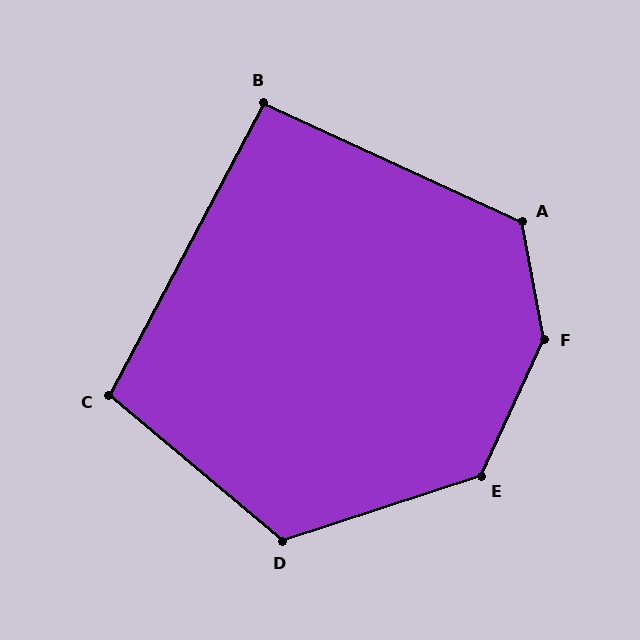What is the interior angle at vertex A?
Approximately 125 degrees (obtuse).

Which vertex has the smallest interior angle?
B, at approximately 93 degrees.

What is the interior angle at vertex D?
Approximately 122 degrees (obtuse).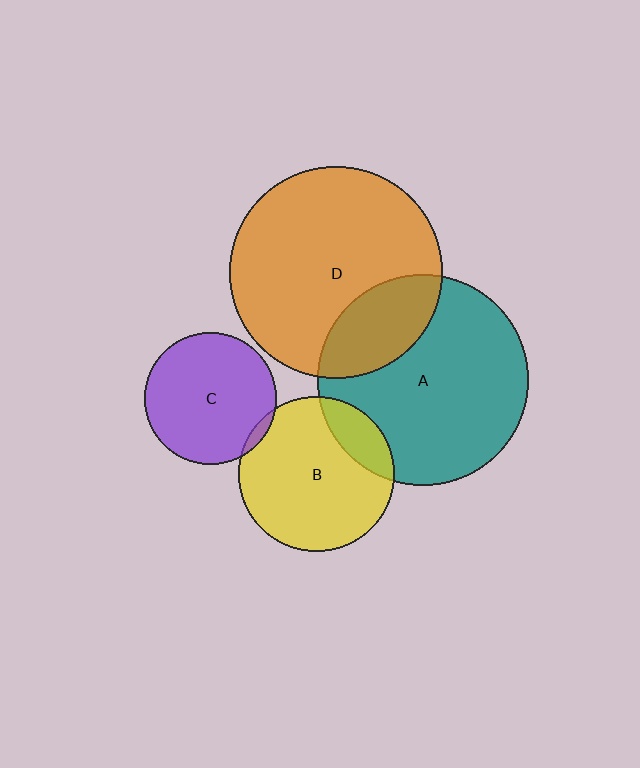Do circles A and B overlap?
Yes.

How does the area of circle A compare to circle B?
Approximately 1.8 times.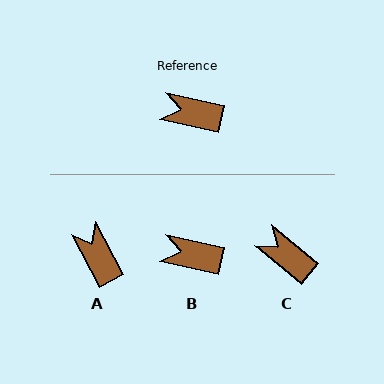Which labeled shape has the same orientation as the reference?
B.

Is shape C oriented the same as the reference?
No, it is off by about 27 degrees.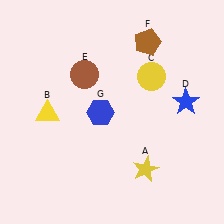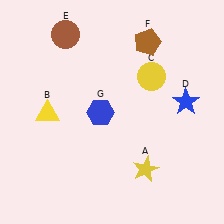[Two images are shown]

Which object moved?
The brown circle (E) moved up.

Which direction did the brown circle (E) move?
The brown circle (E) moved up.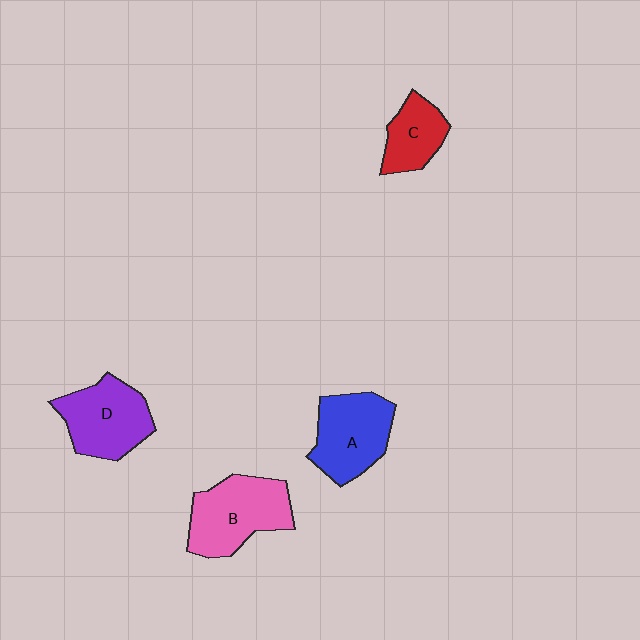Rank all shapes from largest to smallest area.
From largest to smallest: B (pink), D (purple), A (blue), C (red).